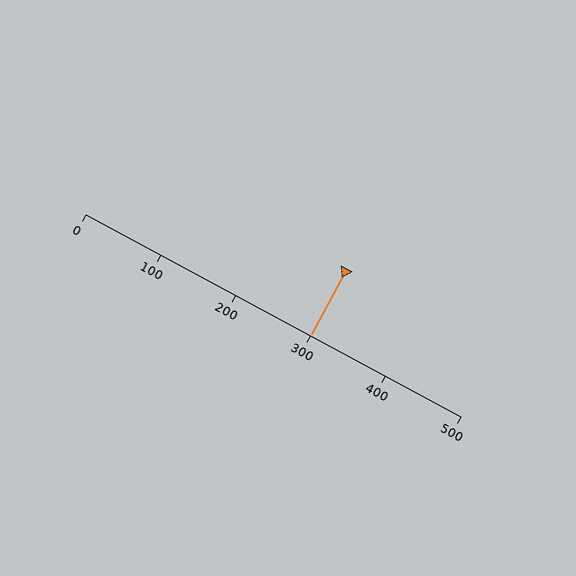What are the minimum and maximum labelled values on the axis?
The axis runs from 0 to 500.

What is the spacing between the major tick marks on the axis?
The major ticks are spaced 100 apart.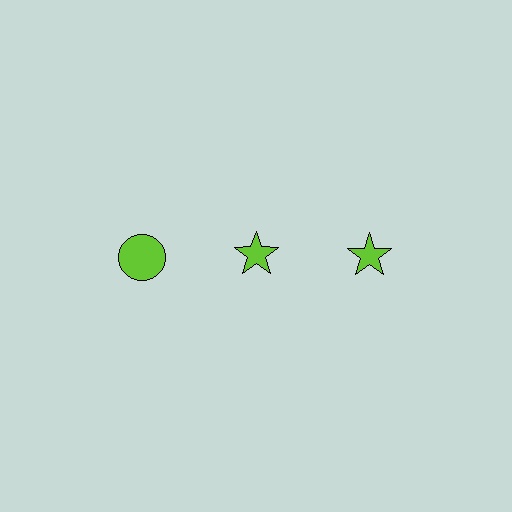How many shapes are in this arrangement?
There are 3 shapes arranged in a grid pattern.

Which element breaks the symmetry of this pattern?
The lime circle in the top row, leftmost column breaks the symmetry. All other shapes are lime stars.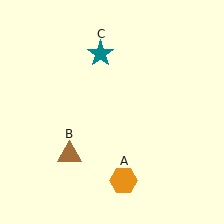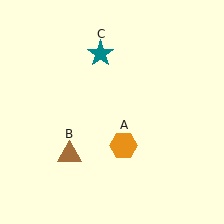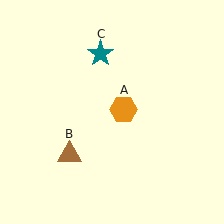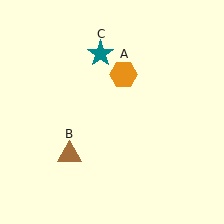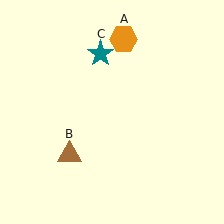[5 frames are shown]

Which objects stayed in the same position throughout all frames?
Brown triangle (object B) and teal star (object C) remained stationary.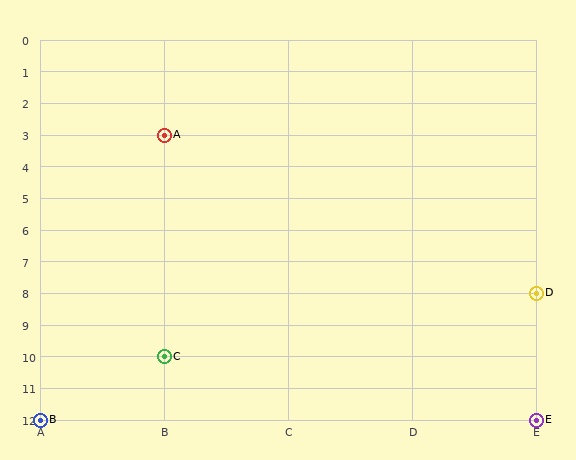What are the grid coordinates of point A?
Point A is at grid coordinates (B, 3).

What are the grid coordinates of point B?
Point B is at grid coordinates (A, 12).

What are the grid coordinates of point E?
Point E is at grid coordinates (E, 12).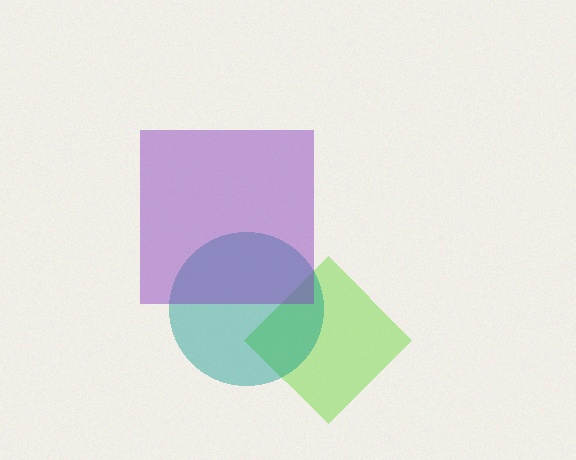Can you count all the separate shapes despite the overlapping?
Yes, there are 3 separate shapes.